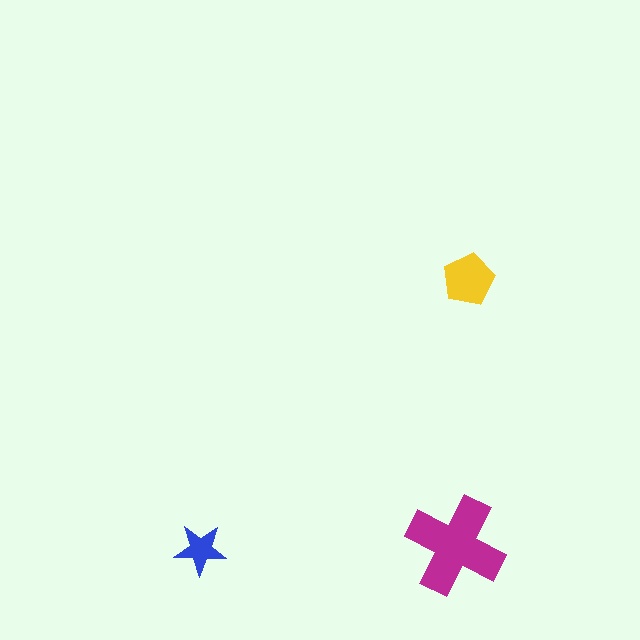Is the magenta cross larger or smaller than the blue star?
Larger.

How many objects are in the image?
There are 3 objects in the image.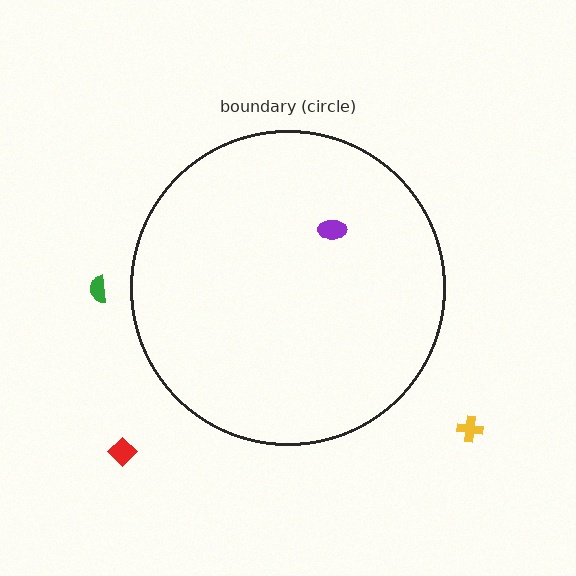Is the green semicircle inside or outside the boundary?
Outside.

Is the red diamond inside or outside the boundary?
Outside.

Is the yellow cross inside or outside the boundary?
Outside.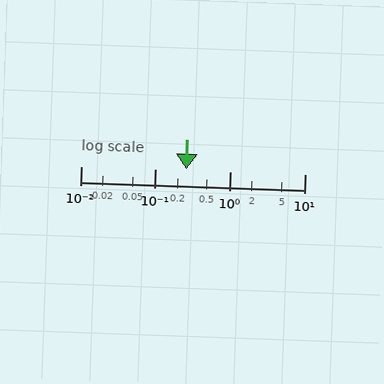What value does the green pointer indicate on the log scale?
The pointer indicates approximately 0.26.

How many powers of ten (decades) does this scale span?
The scale spans 3 decades, from 0.01 to 10.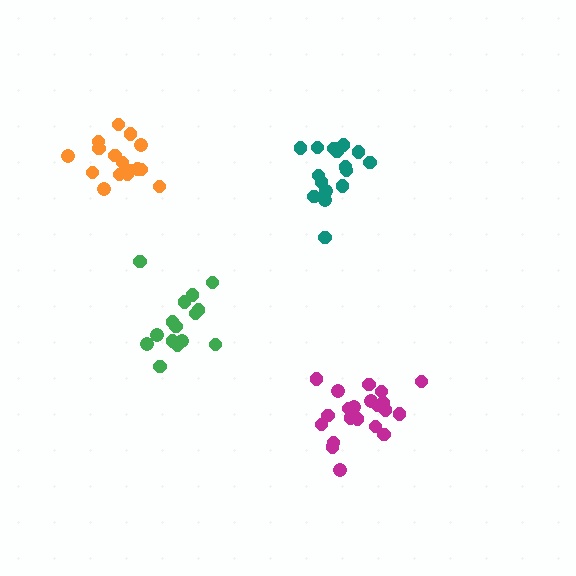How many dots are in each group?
Group 1: 15 dots, Group 2: 16 dots, Group 3: 16 dots, Group 4: 21 dots (68 total).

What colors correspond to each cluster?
The clusters are colored: green, teal, orange, magenta.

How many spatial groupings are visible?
There are 4 spatial groupings.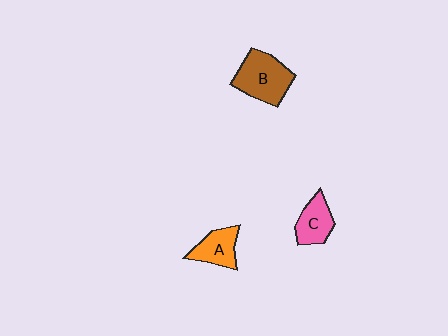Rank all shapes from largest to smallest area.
From largest to smallest: B (brown), C (pink), A (orange).